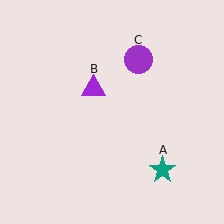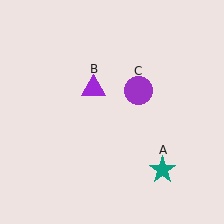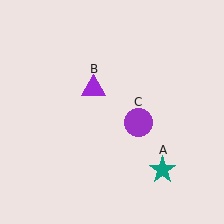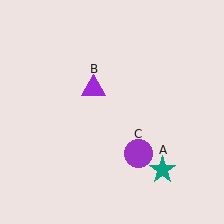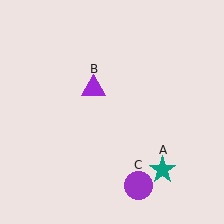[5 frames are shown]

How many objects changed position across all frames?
1 object changed position: purple circle (object C).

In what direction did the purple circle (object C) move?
The purple circle (object C) moved down.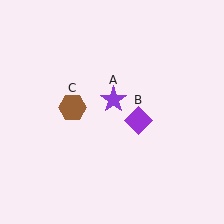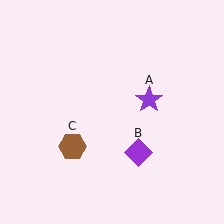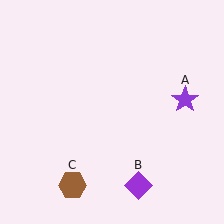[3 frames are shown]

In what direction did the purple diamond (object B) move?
The purple diamond (object B) moved down.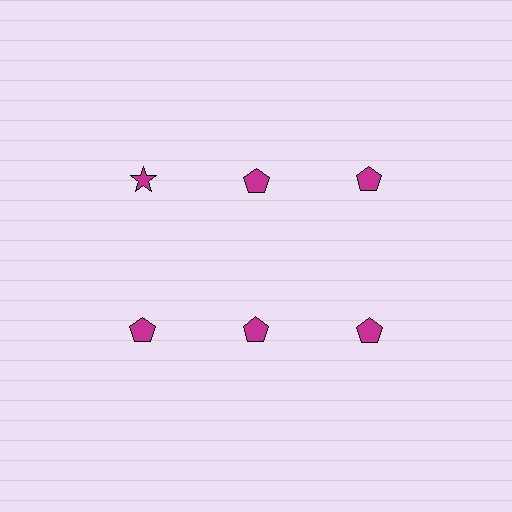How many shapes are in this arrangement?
There are 6 shapes arranged in a grid pattern.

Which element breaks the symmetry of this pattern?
The magenta star in the top row, leftmost column breaks the symmetry. All other shapes are magenta pentagons.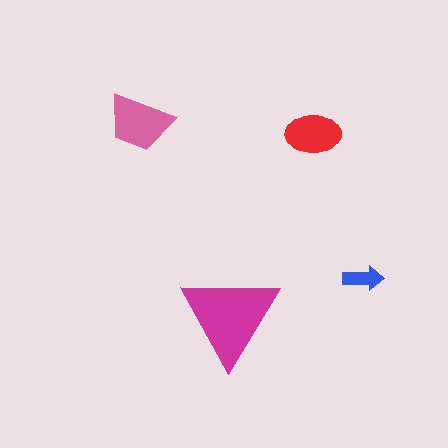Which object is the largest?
The magenta triangle.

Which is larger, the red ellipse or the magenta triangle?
The magenta triangle.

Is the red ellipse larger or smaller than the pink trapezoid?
Smaller.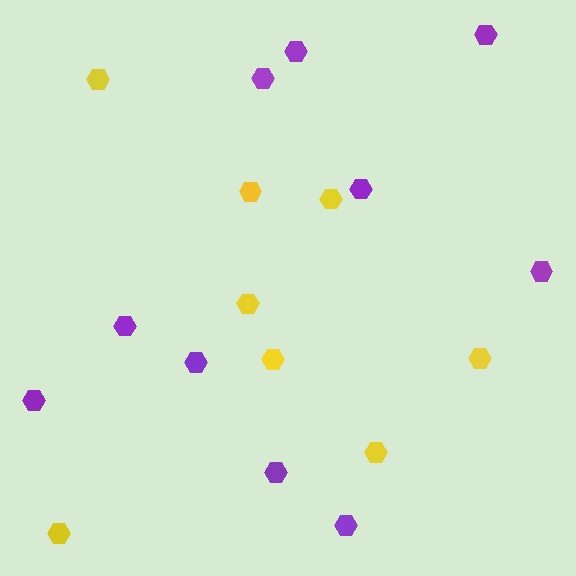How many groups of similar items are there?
There are 2 groups: one group of yellow hexagons (8) and one group of purple hexagons (10).